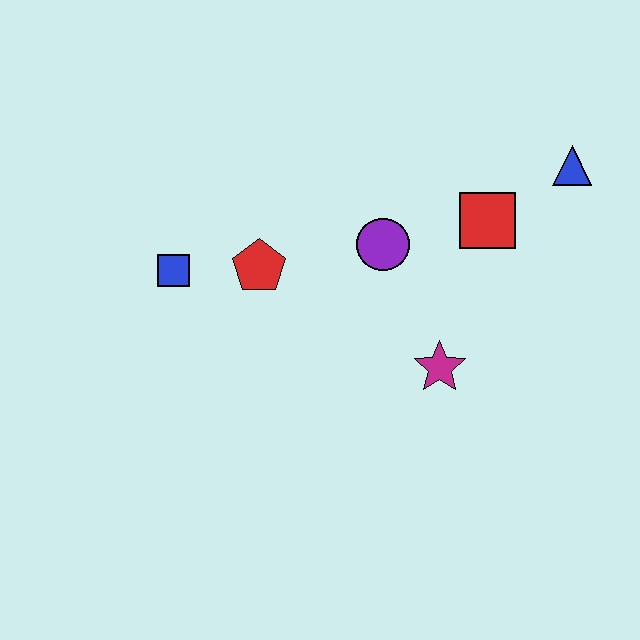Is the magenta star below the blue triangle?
Yes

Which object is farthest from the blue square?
The blue triangle is farthest from the blue square.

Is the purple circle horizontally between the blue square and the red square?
Yes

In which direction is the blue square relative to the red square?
The blue square is to the left of the red square.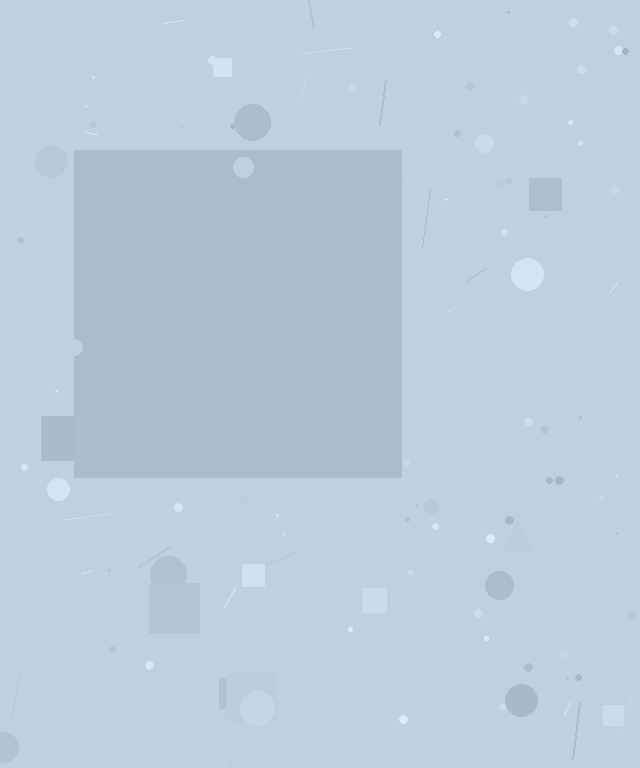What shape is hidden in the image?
A square is hidden in the image.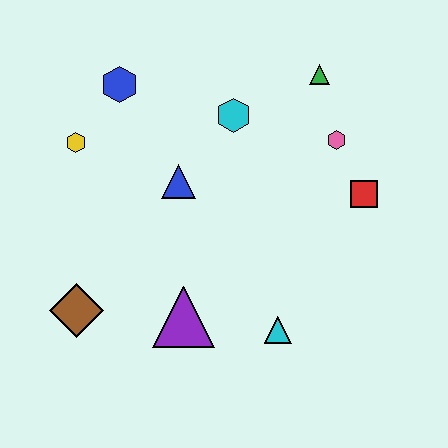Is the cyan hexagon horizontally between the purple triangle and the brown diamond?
No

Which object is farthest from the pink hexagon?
The brown diamond is farthest from the pink hexagon.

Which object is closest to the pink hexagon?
The red square is closest to the pink hexagon.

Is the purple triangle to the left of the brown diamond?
No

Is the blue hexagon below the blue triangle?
No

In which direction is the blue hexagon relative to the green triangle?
The blue hexagon is to the left of the green triangle.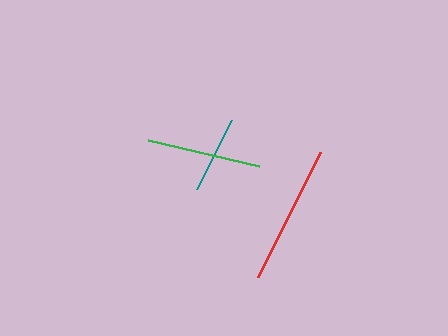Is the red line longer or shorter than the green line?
The red line is longer than the green line.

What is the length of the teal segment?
The teal segment is approximately 78 pixels long.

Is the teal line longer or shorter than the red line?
The red line is longer than the teal line.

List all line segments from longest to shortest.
From longest to shortest: red, green, teal.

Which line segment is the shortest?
The teal line is the shortest at approximately 78 pixels.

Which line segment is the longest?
The red line is the longest at approximately 139 pixels.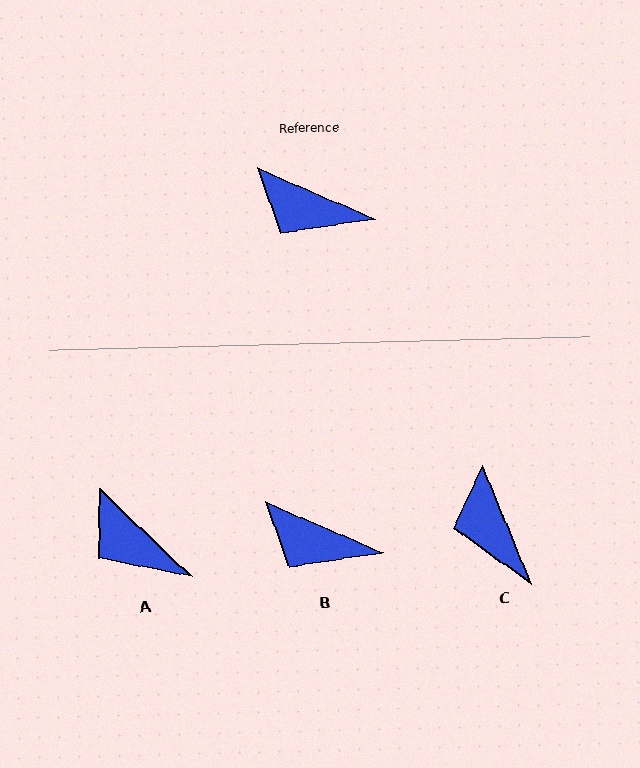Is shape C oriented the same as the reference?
No, it is off by about 45 degrees.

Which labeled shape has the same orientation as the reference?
B.